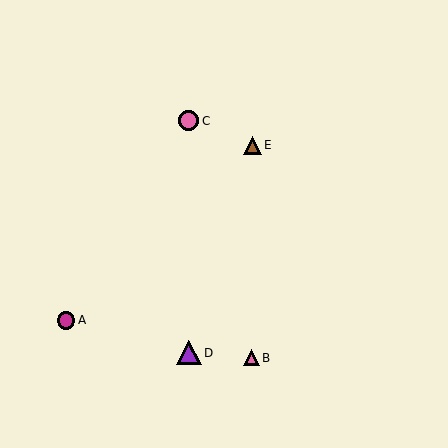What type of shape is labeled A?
Shape A is a magenta circle.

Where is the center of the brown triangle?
The center of the brown triangle is at (252, 145).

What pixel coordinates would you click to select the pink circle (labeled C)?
Click at (189, 121) to select the pink circle C.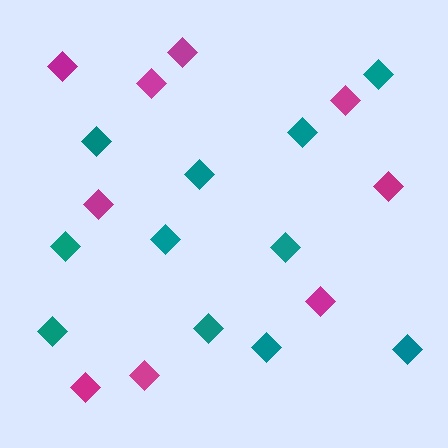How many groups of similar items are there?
There are 2 groups: one group of magenta diamonds (9) and one group of teal diamonds (11).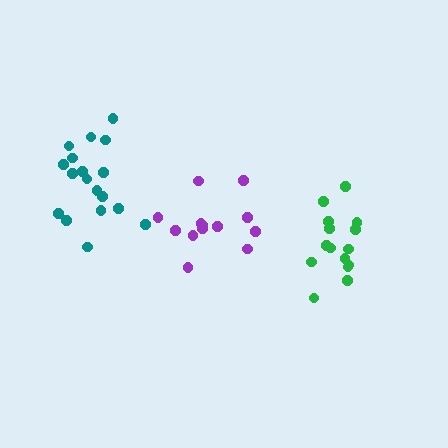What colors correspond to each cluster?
The clusters are colored: purple, green, teal.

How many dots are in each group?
Group 1: 13 dots, Group 2: 15 dots, Group 3: 18 dots (46 total).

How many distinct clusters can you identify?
There are 3 distinct clusters.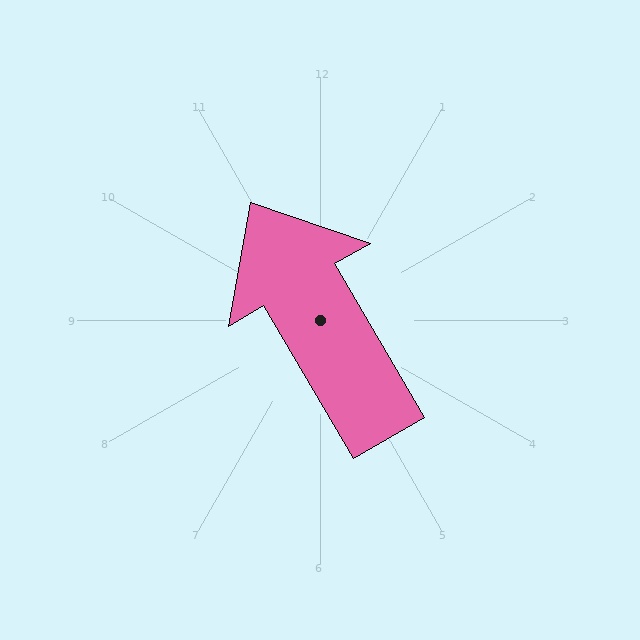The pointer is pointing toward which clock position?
Roughly 11 o'clock.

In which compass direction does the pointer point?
Northwest.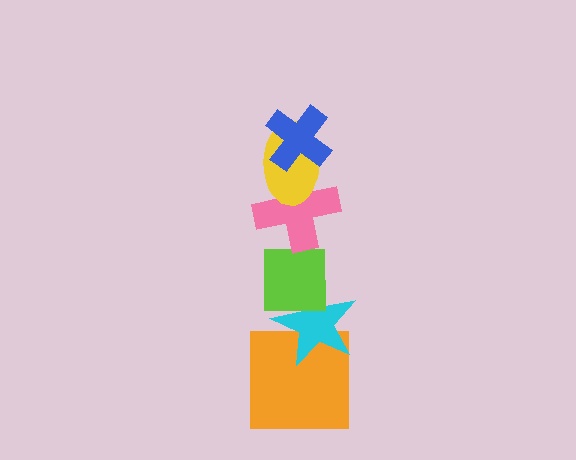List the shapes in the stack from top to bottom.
From top to bottom: the blue cross, the yellow ellipse, the pink cross, the lime square, the cyan star, the orange square.